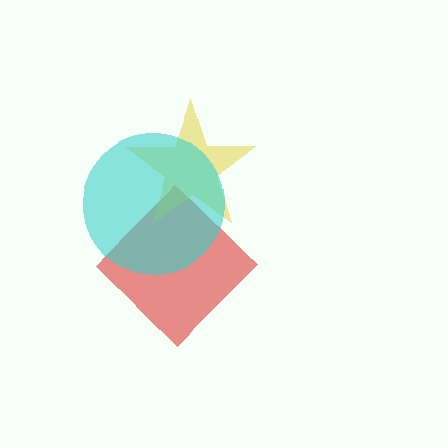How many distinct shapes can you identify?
There are 3 distinct shapes: a red diamond, a yellow star, a cyan circle.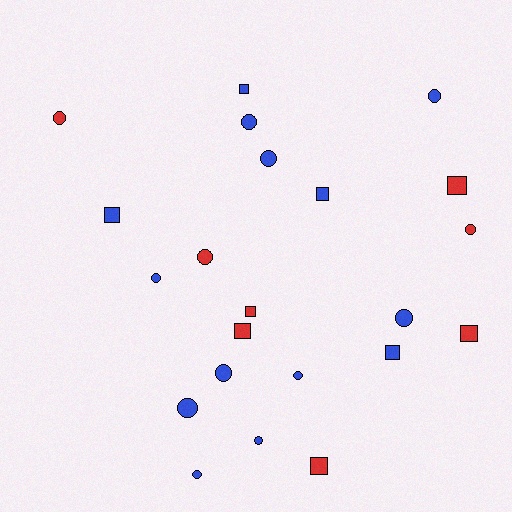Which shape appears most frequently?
Circle, with 13 objects.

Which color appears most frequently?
Blue, with 14 objects.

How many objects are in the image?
There are 22 objects.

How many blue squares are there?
There are 4 blue squares.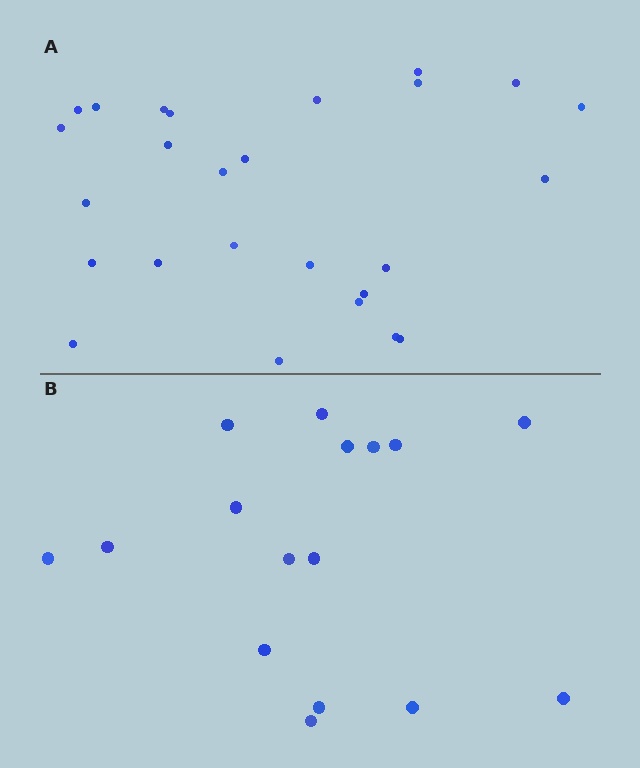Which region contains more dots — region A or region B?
Region A (the top region) has more dots.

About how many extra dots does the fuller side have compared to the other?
Region A has roughly 10 or so more dots than region B.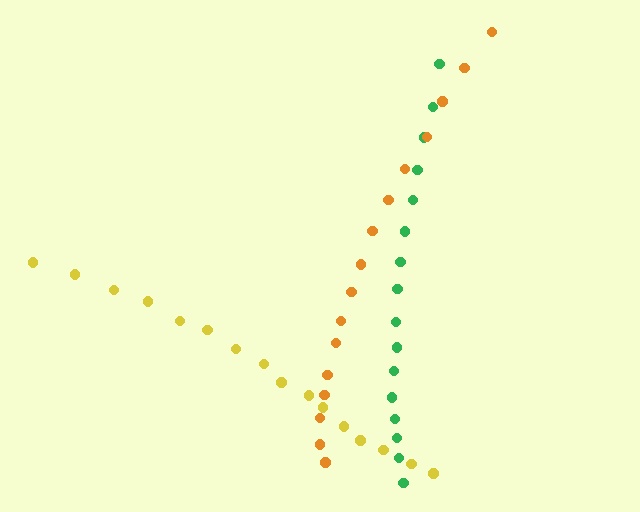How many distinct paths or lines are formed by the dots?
There are 3 distinct paths.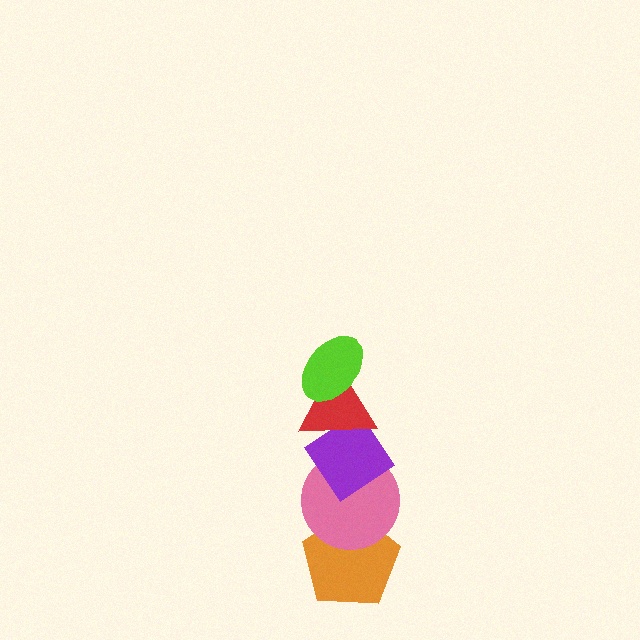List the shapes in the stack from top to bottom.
From top to bottom: the lime ellipse, the red triangle, the purple diamond, the pink circle, the orange pentagon.